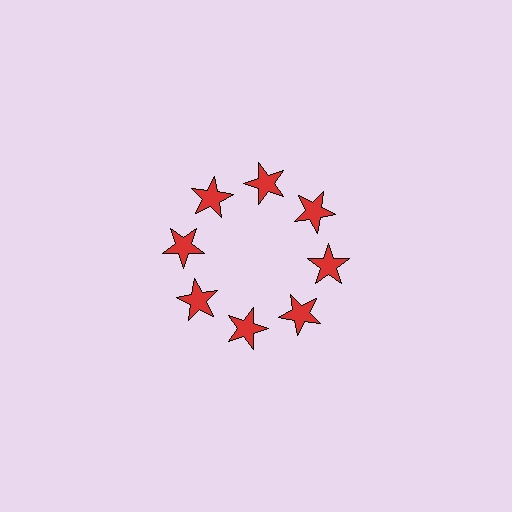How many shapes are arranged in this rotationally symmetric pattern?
There are 8 shapes, arranged in 8 groups of 1.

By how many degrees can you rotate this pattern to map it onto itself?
The pattern maps onto itself every 45 degrees of rotation.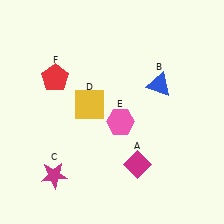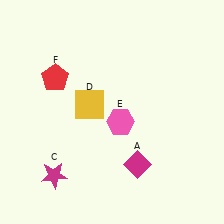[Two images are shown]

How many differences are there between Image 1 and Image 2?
There is 1 difference between the two images.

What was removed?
The blue triangle (B) was removed in Image 2.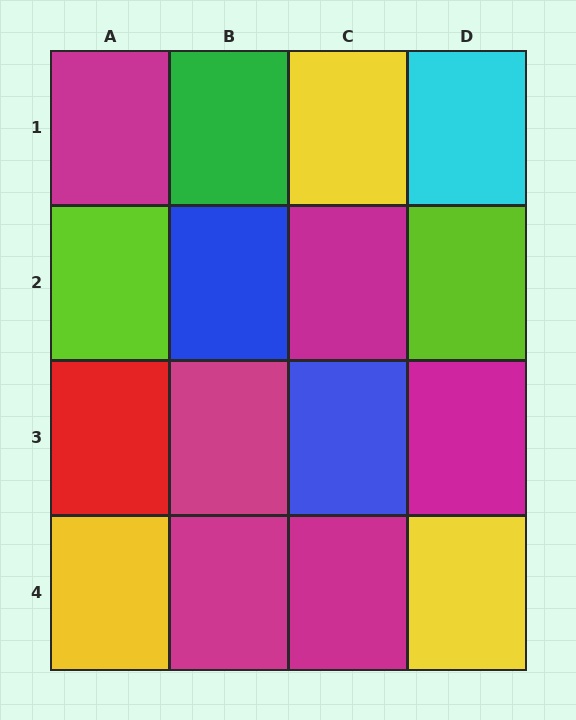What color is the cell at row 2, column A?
Lime.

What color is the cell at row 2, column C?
Magenta.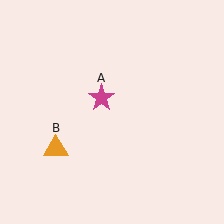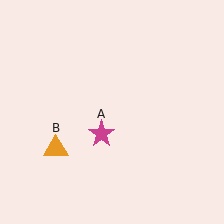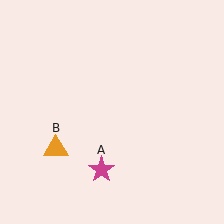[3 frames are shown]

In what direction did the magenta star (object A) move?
The magenta star (object A) moved down.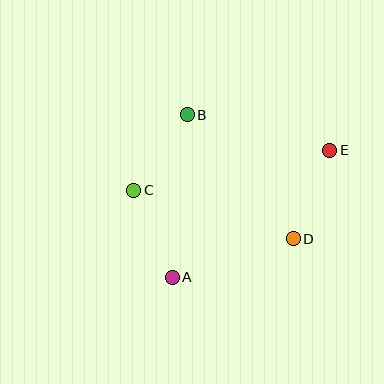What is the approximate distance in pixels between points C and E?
The distance between C and E is approximately 200 pixels.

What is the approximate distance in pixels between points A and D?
The distance between A and D is approximately 127 pixels.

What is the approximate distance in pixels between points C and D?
The distance between C and D is approximately 167 pixels.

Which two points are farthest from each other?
Points A and E are farthest from each other.